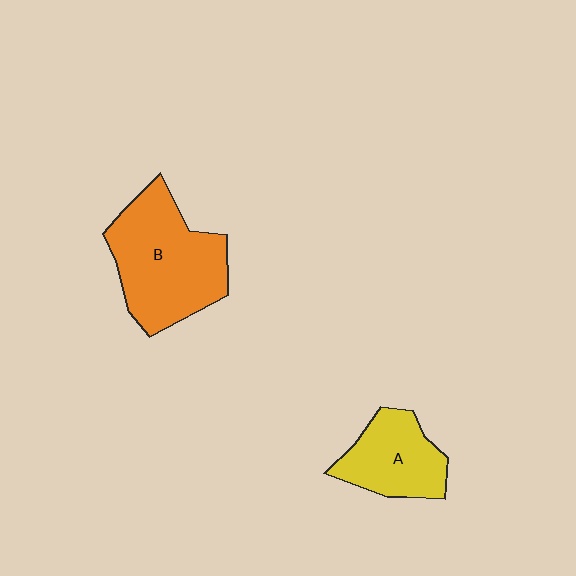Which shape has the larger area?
Shape B (orange).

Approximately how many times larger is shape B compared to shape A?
Approximately 1.7 times.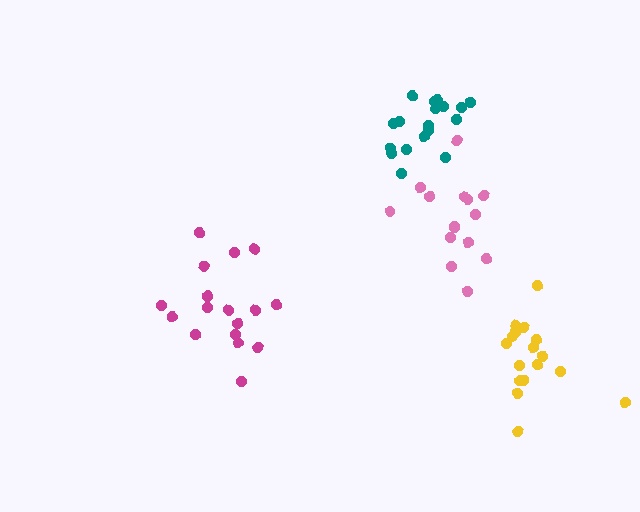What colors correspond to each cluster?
The clusters are colored: yellow, pink, magenta, teal.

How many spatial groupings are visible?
There are 4 spatial groupings.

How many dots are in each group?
Group 1: 17 dots, Group 2: 15 dots, Group 3: 18 dots, Group 4: 18 dots (68 total).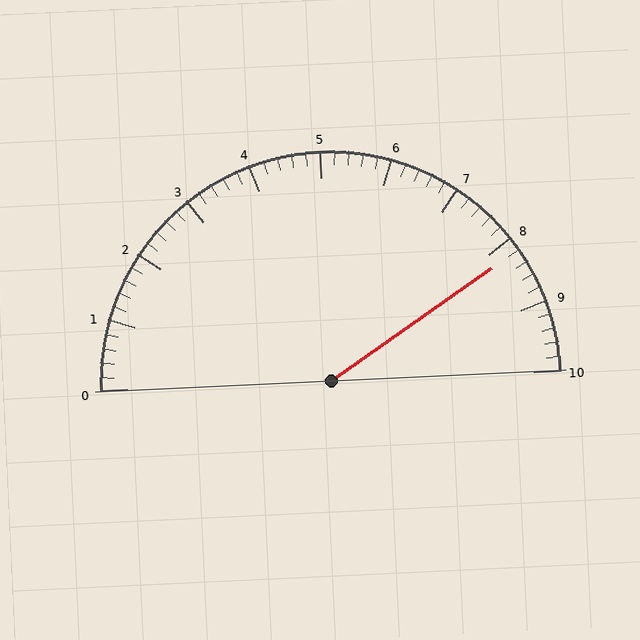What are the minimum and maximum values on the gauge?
The gauge ranges from 0 to 10.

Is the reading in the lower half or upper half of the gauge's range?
The reading is in the upper half of the range (0 to 10).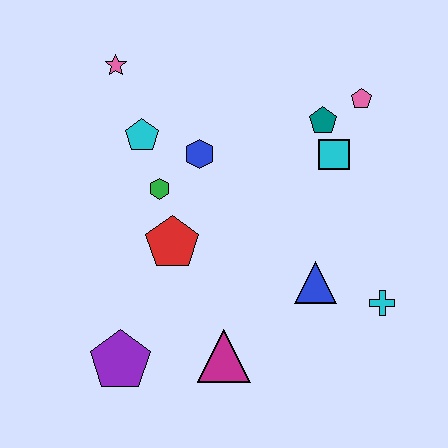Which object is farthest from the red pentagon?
The pink pentagon is farthest from the red pentagon.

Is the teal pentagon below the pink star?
Yes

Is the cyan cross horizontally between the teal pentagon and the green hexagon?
No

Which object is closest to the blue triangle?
The cyan cross is closest to the blue triangle.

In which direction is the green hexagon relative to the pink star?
The green hexagon is below the pink star.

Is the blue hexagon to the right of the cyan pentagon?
Yes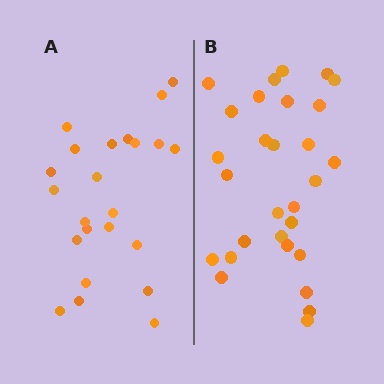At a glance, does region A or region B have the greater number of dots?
Region B (the right region) has more dots.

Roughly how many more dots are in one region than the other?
Region B has about 6 more dots than region A.